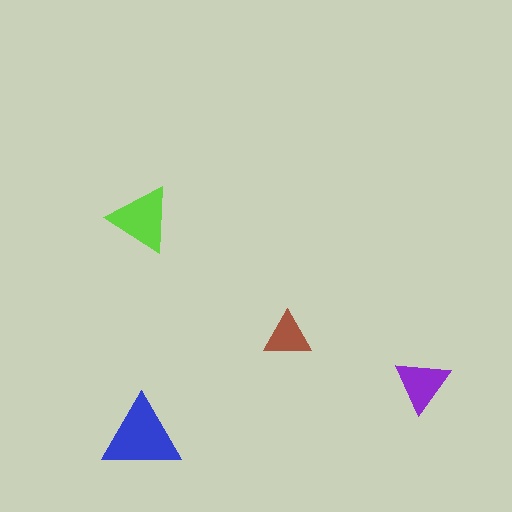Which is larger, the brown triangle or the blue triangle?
The blue one.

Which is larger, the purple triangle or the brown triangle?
The purple one.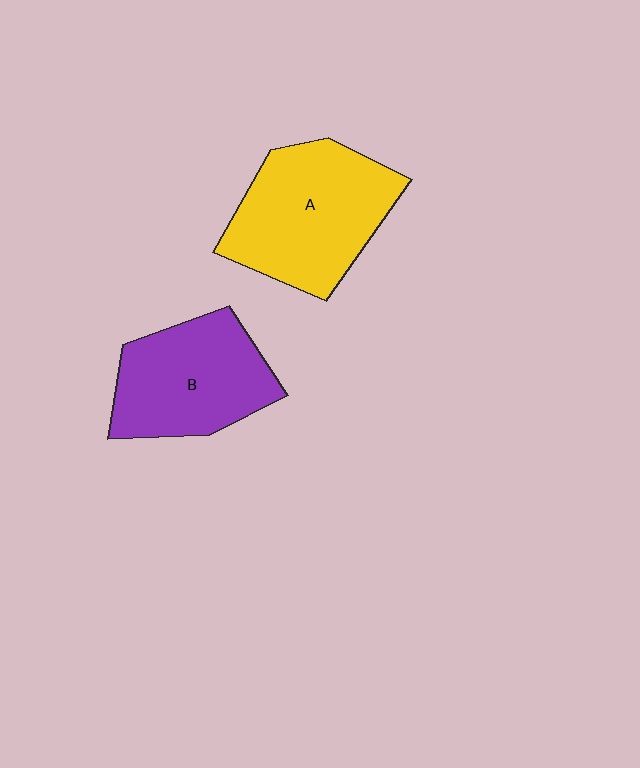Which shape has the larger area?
Shape A (yellow).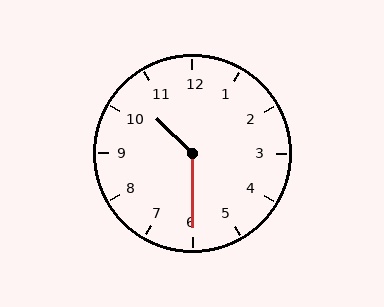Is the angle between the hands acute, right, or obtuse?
It is obtuse.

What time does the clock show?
10:30.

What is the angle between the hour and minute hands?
Approximately 135 degrees.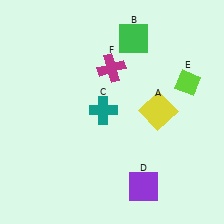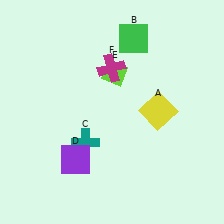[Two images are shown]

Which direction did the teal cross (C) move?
The teal cross (C) moved down.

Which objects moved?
The objects that moved are: the teal cross (C), the purple square (D), the lime diamond (E).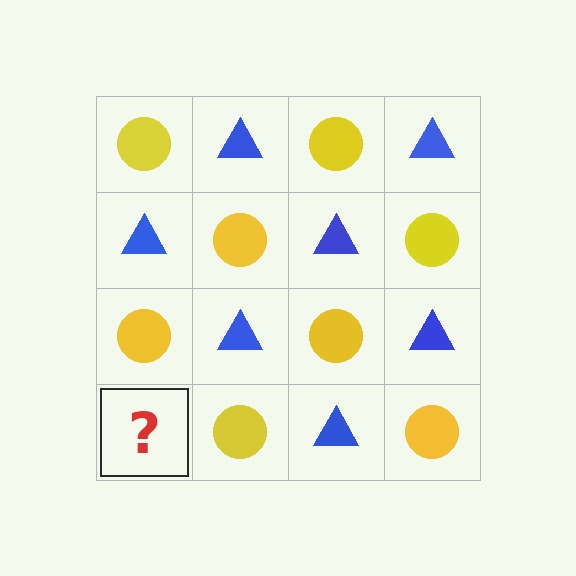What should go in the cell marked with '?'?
The missing cell should contain a blue triangle.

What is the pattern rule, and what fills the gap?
The rule is that it alternates yellow circle and blue triangle in a checkerboard pattern. The gap should be filled with a blue triangle.